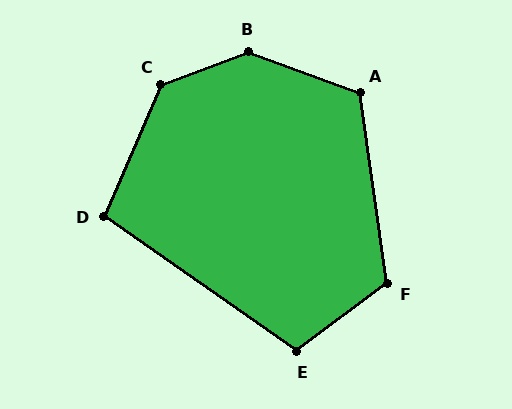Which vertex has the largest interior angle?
B, at approximately 139 degrees.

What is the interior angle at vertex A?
Approximately 118 degrees (obtuse).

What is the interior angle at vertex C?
Approximately 134 degrees (obtuse).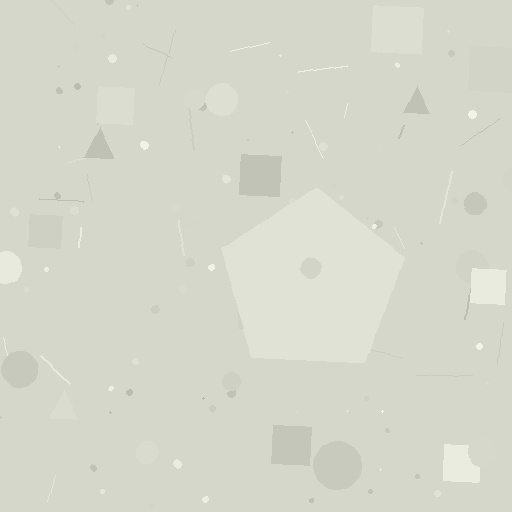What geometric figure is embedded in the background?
A pentagon is embedded in the background.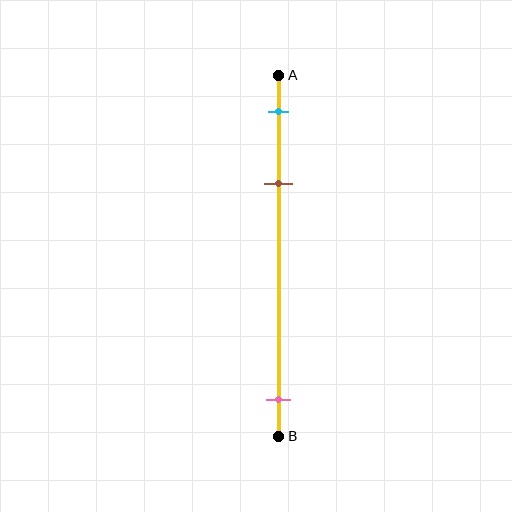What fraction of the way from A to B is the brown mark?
The brown mark is approximately 30% (0.3) of the way from A to B.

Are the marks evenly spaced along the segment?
No, the marks are not evenly spaced.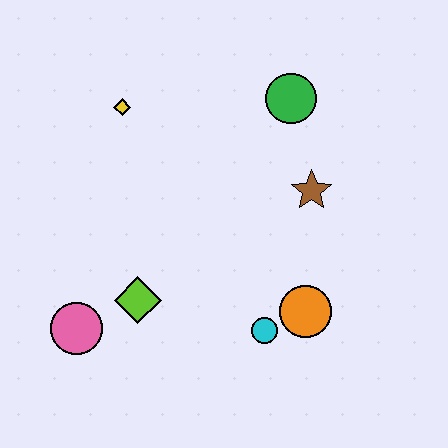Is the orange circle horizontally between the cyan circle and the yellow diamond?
No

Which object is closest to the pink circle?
The lime diamond is closest to the pink circle.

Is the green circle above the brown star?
Yes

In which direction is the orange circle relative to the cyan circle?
The orange circle is to the right of the cyan circle.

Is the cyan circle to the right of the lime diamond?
Yes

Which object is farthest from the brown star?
The pink circle is farthest from the brown star.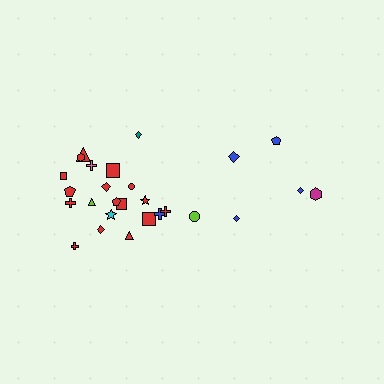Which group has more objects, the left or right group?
The left group.